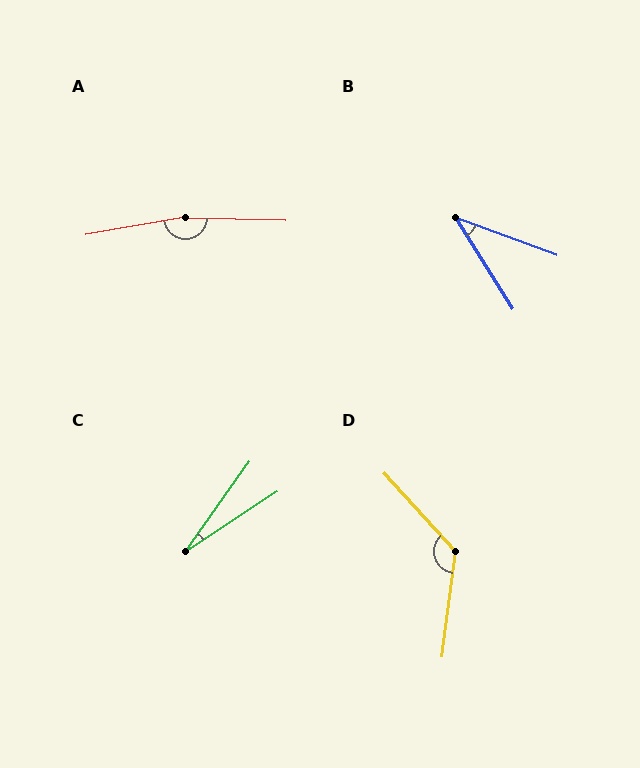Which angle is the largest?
A, at approximately 169 degrees.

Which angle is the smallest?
C, at approximately 21 degrees.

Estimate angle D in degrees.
Approximately 130 degrees.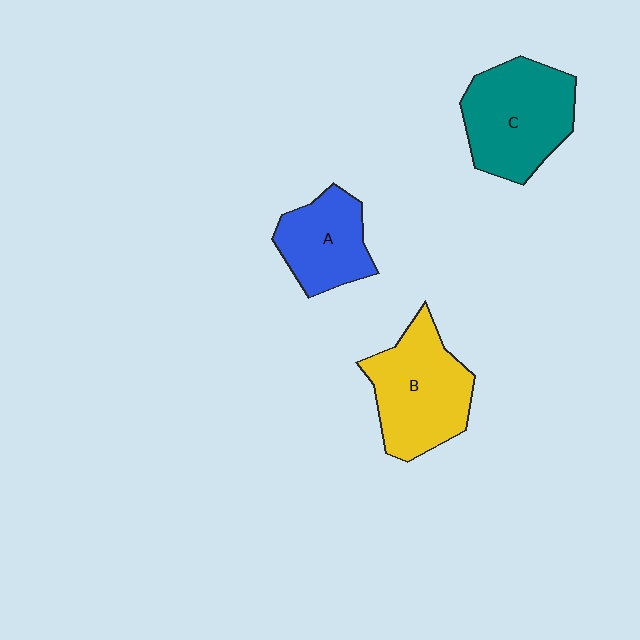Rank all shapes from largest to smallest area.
From largest to smallest: C (teal), B (yellow), A (blue).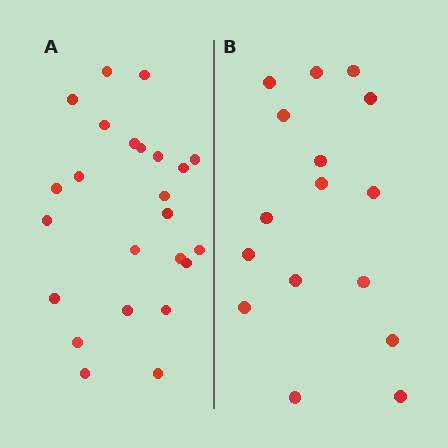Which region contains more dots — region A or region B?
Region A (the left region) has more dots.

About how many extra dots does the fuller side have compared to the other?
Region A has roughly 8 or so more dots than region B.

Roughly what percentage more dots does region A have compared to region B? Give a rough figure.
About 50% more.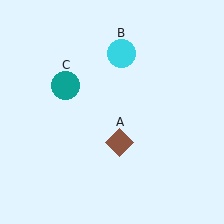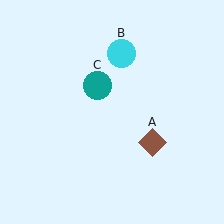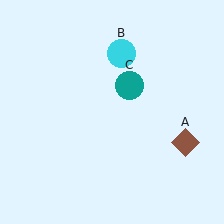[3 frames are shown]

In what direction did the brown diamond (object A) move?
The brown diamond (object A) moved right.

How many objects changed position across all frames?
2 objects changed position: brown diamond (object A), teal circle (object C).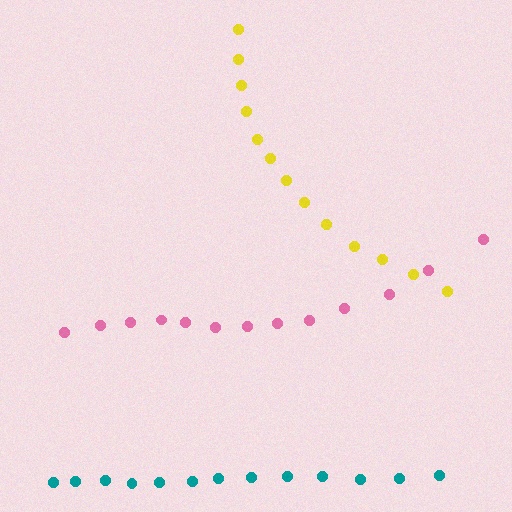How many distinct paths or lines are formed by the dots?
There are 3 distinct paths.